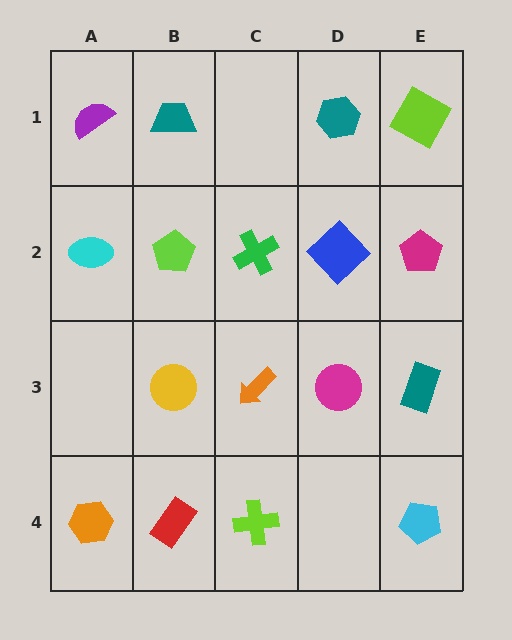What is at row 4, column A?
An orange hexagon.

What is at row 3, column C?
An orange arrow.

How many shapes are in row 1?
4 shapes.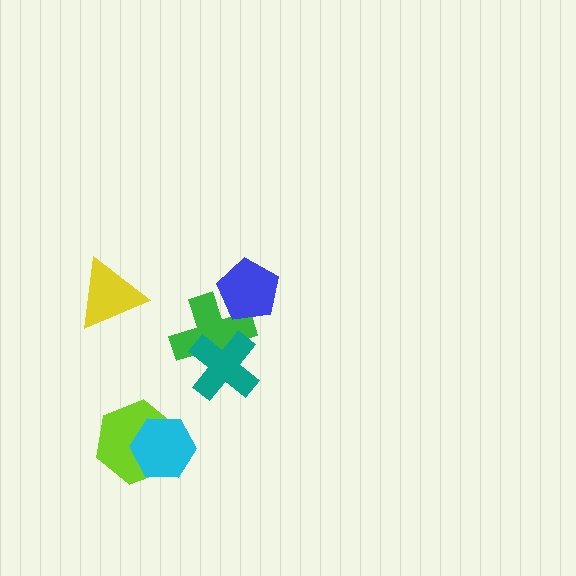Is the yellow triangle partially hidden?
No, no other shape covers it.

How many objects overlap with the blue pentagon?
1 object overlaps with the blue pentagon.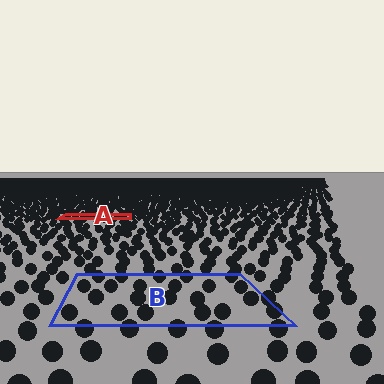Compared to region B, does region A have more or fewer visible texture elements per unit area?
Region A has more texture elements per unit area — they are packed more densely because it is farther away.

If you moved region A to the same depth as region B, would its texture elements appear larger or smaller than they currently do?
They would appear larger. At a closer depth, the same texture elements are projected at a bigger on-screen size.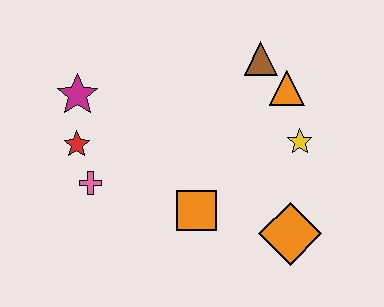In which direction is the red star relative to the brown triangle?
The red star is to the left of the brown triangle.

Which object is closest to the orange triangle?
The brown triangle is closest to the orange triangle.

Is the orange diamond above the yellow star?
No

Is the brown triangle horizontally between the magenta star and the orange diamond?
Yes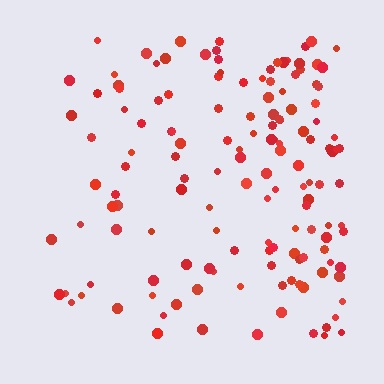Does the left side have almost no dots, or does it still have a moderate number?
Still a moderate number, just noticeably fewer than the right.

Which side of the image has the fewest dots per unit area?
The left.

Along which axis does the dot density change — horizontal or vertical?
Horizontal.